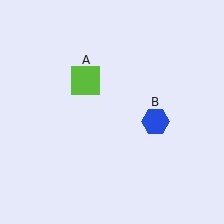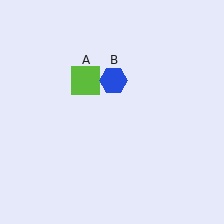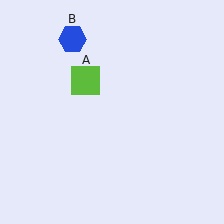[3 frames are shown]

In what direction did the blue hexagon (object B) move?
The blue hexagon (object B) moved up and to the left.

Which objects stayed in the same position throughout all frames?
Lime square (object A) remained stationary.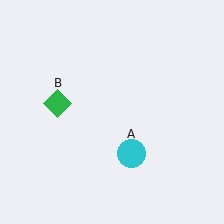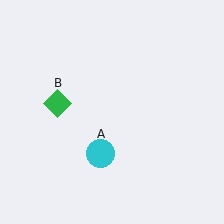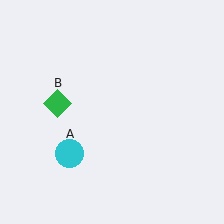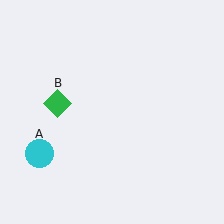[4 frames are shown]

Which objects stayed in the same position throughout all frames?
Green diamond (object B) remained stationary.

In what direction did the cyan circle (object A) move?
The cyan circle (object A) moved left.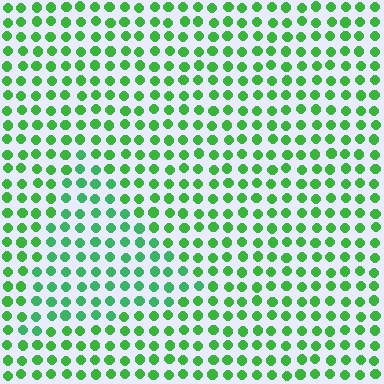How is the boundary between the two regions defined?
The boundary is defined purely by a slight shift in hue (about 20 degrees). Spacing, size, and orientation are identical on both sides.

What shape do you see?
I see a triangle.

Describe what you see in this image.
The image is filled with small green elements in a uniform arrangement. A triangle-shaped region is visible where the elements are tinted to a slightly different hue, forming a subtle color boundary.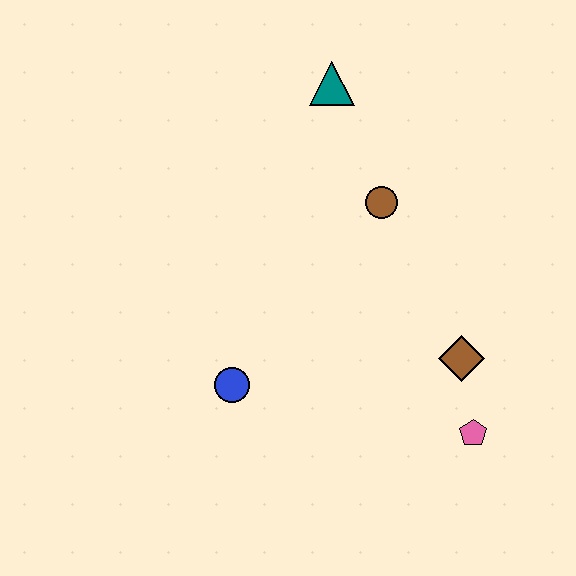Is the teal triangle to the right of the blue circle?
Yes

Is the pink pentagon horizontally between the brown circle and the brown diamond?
No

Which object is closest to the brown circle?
The teal triangle is closest to the brown circle.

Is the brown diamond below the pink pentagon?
No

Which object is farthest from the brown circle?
The pink pentagon is farthest from the brown circle.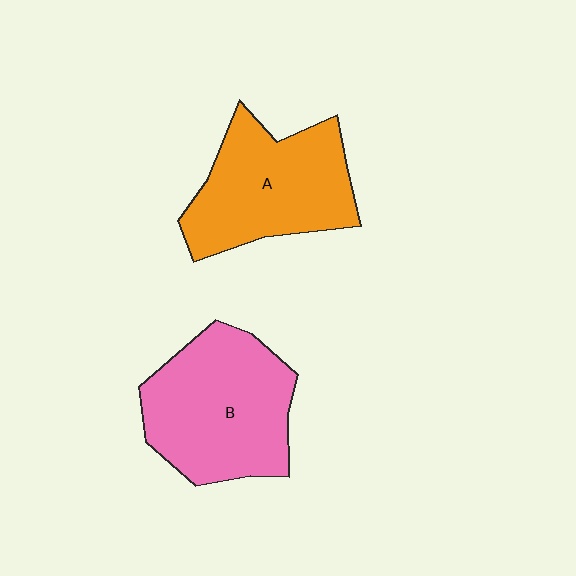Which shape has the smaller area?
Shape A (orange).